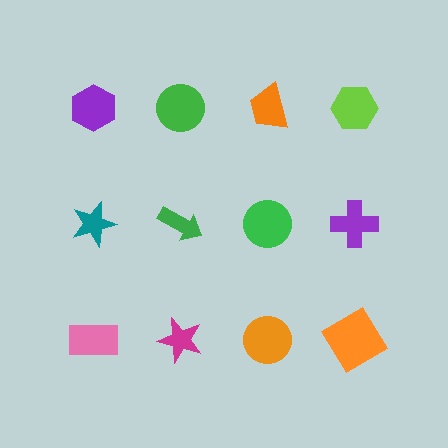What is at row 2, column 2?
A green arrow.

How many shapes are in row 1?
4 shapes.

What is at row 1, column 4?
A lime hexagon.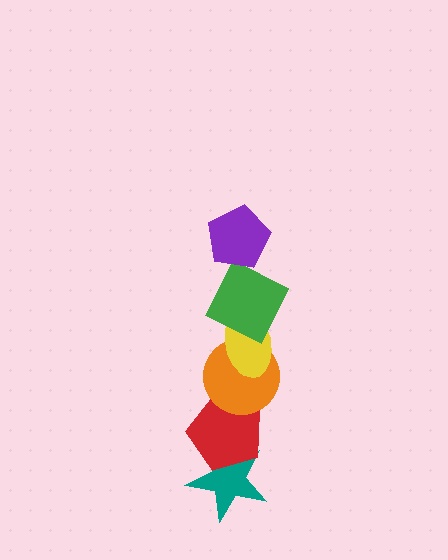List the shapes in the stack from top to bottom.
From top to bottom: the purple pentagon, the green square, the yellow ellipse, the orange circle, the red pentagon, the teal star.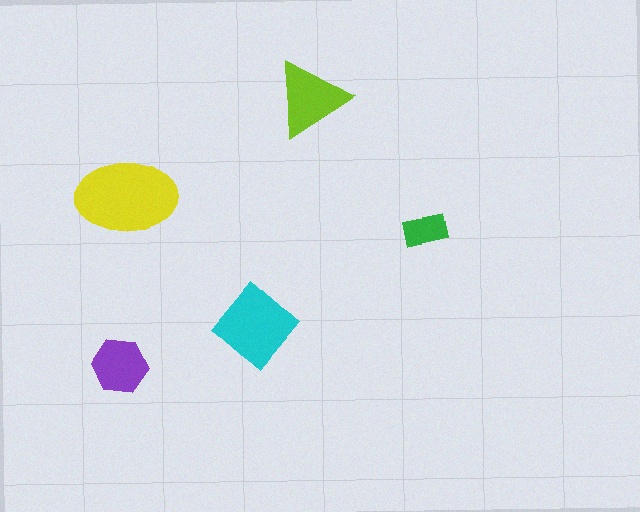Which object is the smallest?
The green rectangle.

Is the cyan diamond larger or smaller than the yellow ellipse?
Smaller.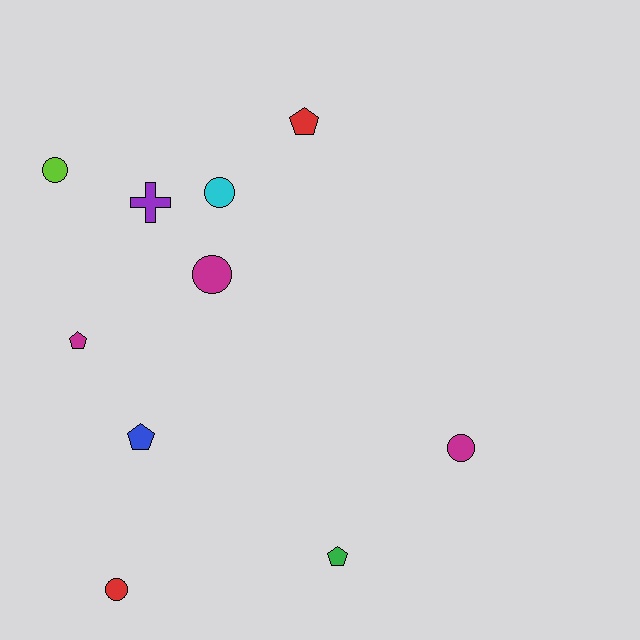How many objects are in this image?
There are 10 objects.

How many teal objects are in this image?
There are no teal objects.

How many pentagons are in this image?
There are 4 pentagons.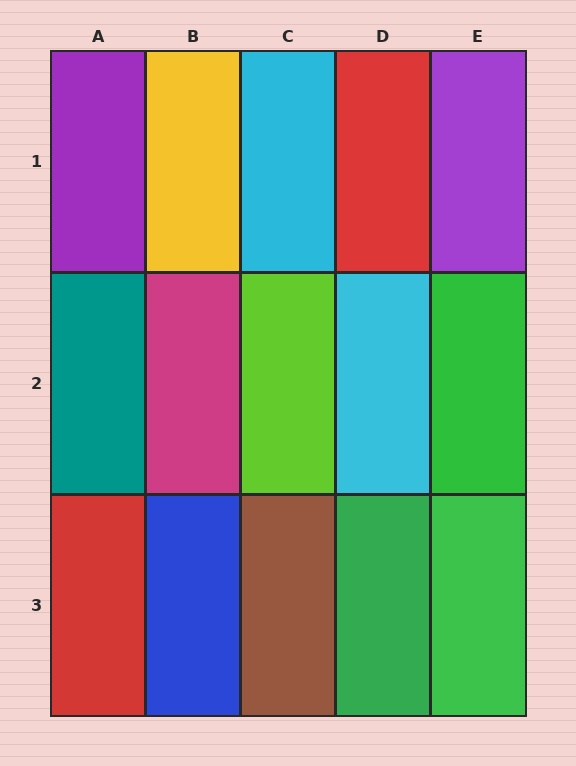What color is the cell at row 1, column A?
Purple.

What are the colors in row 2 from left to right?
Teal, magenta, lime, cyan, green.